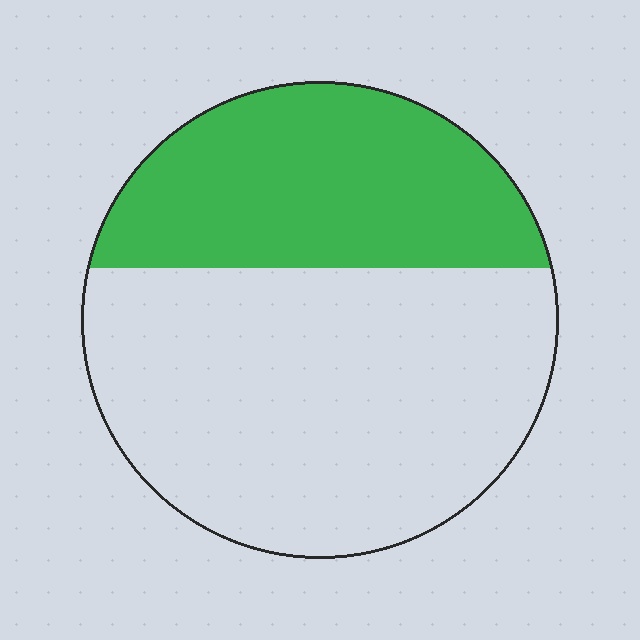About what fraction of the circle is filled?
About three eighths (3/8).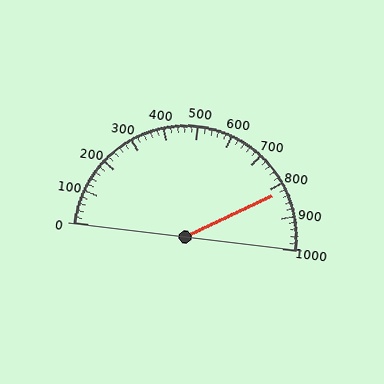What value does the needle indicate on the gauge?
The needle indicates approximately 820.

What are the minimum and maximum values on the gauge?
The gauge ranges from 0 to 1000.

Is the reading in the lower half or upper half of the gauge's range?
The reading is in the upper half of the range (0 to 1000).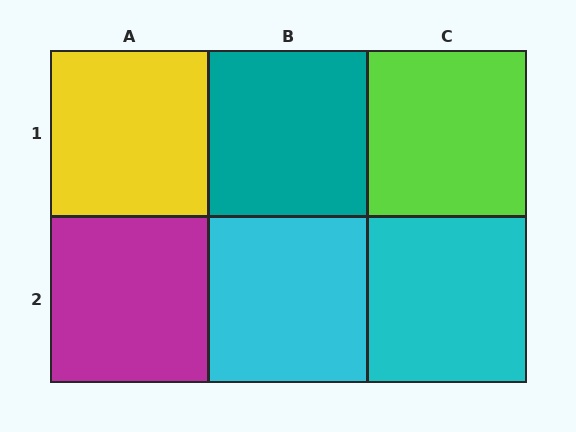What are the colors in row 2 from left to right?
Magenta, cyan, cyan.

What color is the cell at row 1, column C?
Lime.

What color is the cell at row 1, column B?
Teal.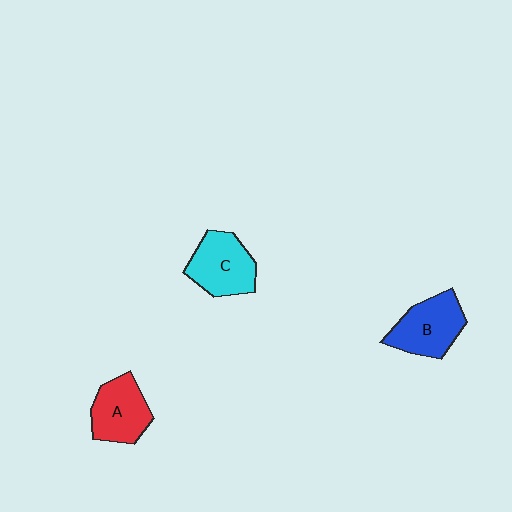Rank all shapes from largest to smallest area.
From largest to smallest: C (cyan), B (blue), A (red).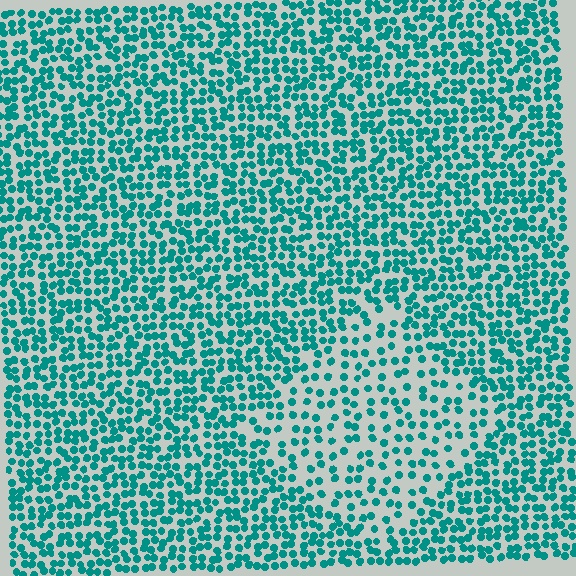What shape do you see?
I see a diamond.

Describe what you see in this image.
The image contains small teal elements arranged at two different densities. A diamond-shaped region is visible where the elements are less densely packed than the surrounding area.